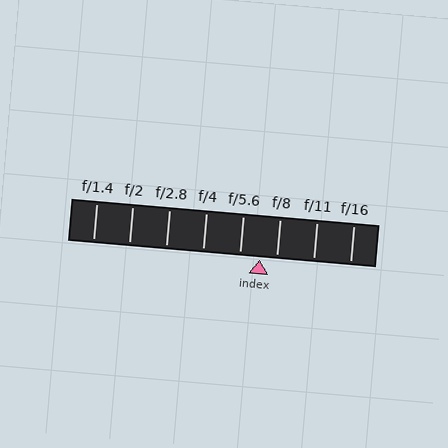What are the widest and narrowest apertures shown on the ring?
The widest aperture shown is f/1.4 and the narrowest is f/16.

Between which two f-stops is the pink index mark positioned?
The index mark is between f/5.6 and f/8.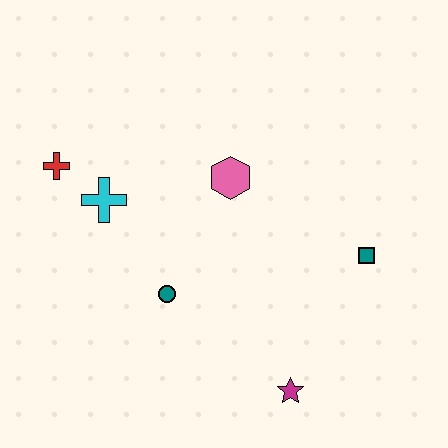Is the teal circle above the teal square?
No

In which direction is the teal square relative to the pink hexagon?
The teal square is to the right of the pink hexagon.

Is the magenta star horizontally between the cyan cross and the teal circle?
No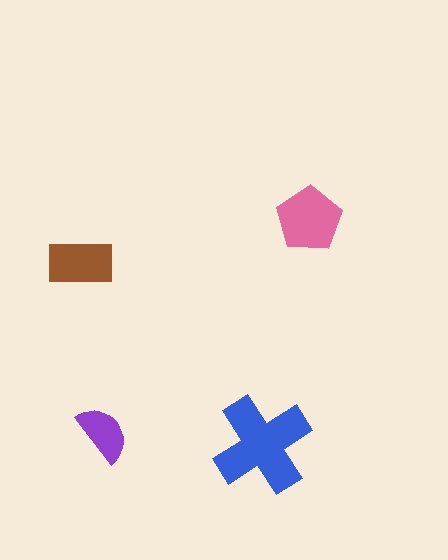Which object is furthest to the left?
The brown rectangle is leftmost.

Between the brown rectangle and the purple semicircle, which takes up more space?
The brown rectangle.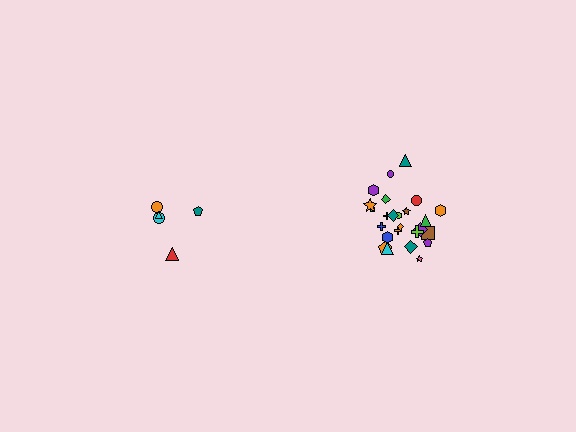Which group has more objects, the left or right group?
The right group.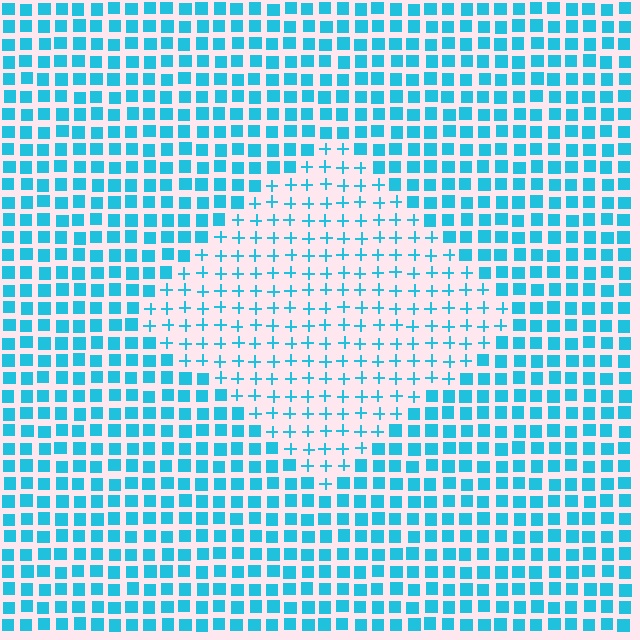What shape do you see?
I see a diamond.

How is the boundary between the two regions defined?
The boundary is defined by a change in element shape: plus signs inside vs. squares outside. All elements share the same color and spacing.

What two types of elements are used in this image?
The image uses plus signs inside the diamond region and squares outside it.